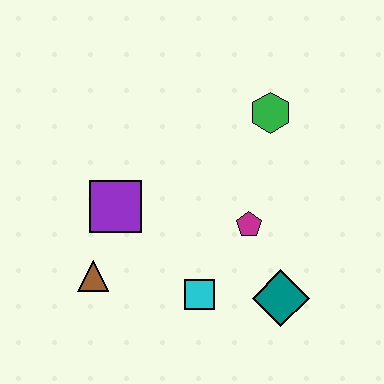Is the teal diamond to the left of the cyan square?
No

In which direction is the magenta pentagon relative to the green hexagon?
The magenta pentagon is below the green hexagon.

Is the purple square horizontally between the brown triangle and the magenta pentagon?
Yes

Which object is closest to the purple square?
The brown triangle is closest to the purple square.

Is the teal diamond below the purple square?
Yes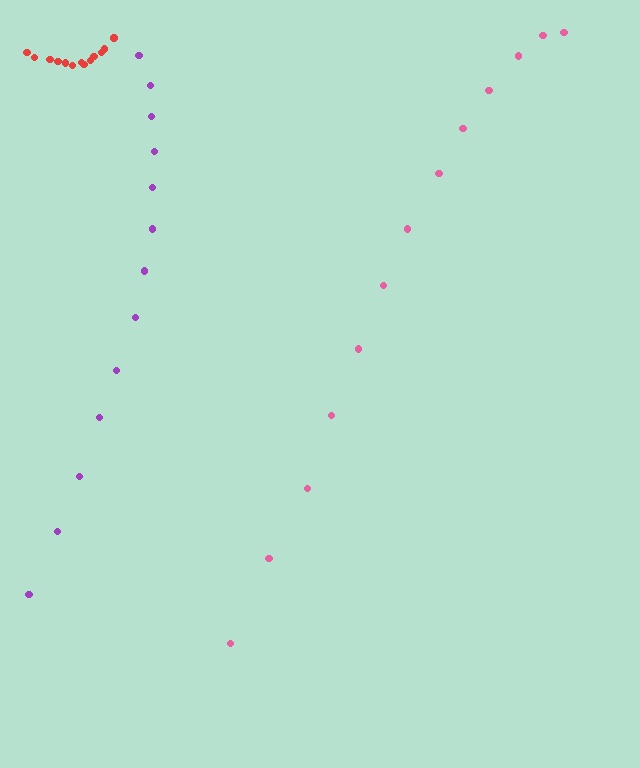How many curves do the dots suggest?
There are 3 distinct paths.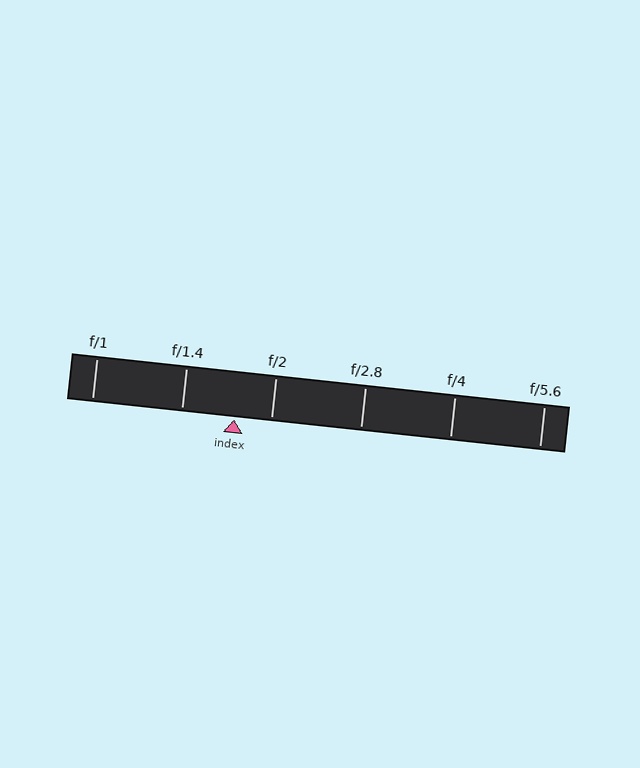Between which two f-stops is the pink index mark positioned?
The index mark is between f/1.4 and f/2.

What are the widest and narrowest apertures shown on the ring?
The widest aperture shown is f/1 and the narrowest is f/5.6.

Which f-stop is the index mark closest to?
The index mark is closest to f/2.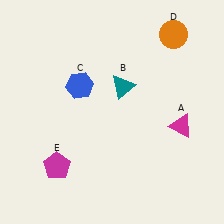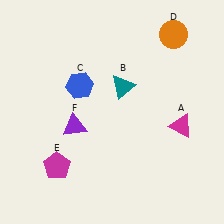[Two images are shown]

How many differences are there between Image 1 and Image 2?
There is 1 difference between the two images.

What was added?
A purple triangle (F) was added in Image 2.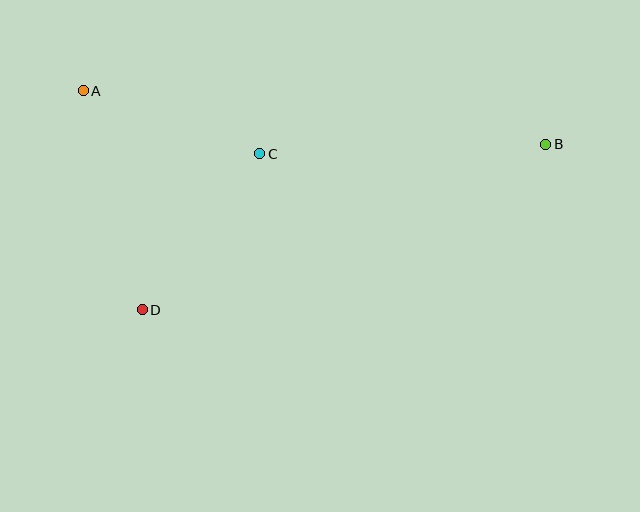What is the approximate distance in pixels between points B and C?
The distance between B and C is approximately 286 pixels.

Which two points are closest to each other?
Points A and C are closest to each other.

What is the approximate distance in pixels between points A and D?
The distance between A and D is approximately 227 pixels.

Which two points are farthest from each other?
Points A and B are farthest from each other.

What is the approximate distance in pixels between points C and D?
The distance between C and D is approximately 195 pixels.